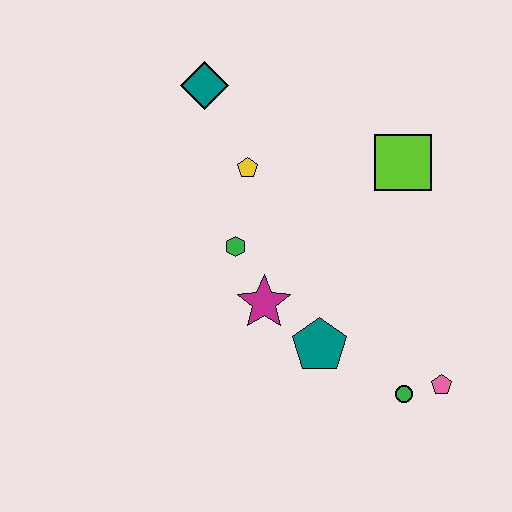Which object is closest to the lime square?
The yellow pentagon is closest to the lime square.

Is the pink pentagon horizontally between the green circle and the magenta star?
No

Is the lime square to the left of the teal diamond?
No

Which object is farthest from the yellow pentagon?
The pink pentagon is farthest from the yellow pentagon.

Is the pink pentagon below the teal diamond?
Yes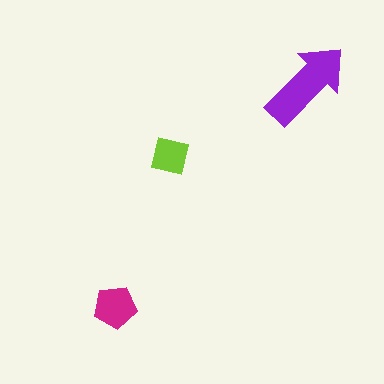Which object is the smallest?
The lime square.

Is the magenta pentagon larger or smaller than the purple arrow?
Smaller.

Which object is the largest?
The purple arrow.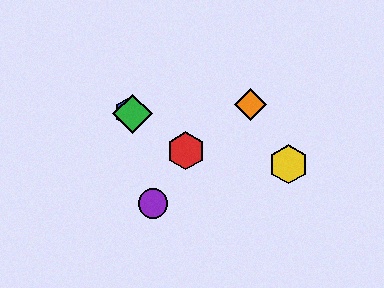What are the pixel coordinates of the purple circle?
The purple circle is at (153, 204).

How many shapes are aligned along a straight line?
3 shapes (the red hexagon, the blue hexagon, the green diamond) are aligned along a straight line.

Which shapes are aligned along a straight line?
The red hexagon, the blue hexagon, the green diamond are aligned along a straight line.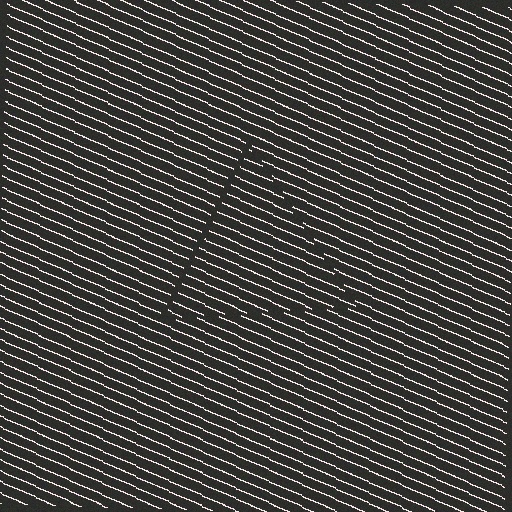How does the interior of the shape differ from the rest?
The interior of the shape contains the same grating, shifted by half a period — the contour is defined by the phase discontinuity where line-ends from the inner and outer gratings abut.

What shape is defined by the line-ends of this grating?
An illusory triangle. The interior of the shape contains the same grating, shifted by half a period — the contour is defined by the phase discontinuity where line-ends from the inner and outer gratings abut.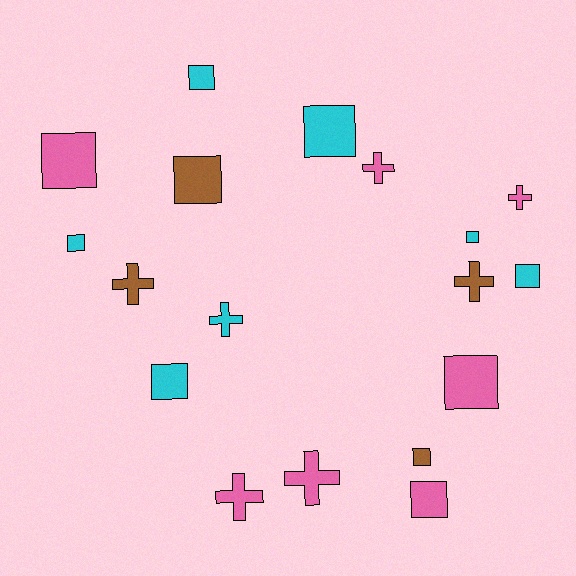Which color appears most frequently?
Cyan, with 7 objects.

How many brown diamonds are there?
There are no brown diamonds.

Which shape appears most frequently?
Square, with 11 objects.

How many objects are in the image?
There are 18 objects.